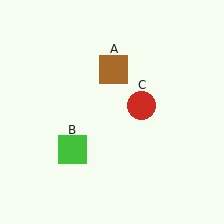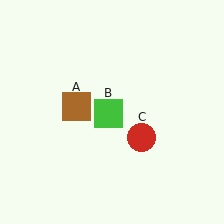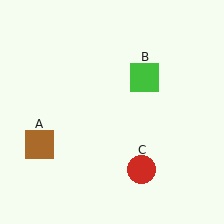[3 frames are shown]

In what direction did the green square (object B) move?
The green square (object B) moved up and to the right.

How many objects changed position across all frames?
3 objects changed position: brown square (object A), green square (object B), red circle (object C).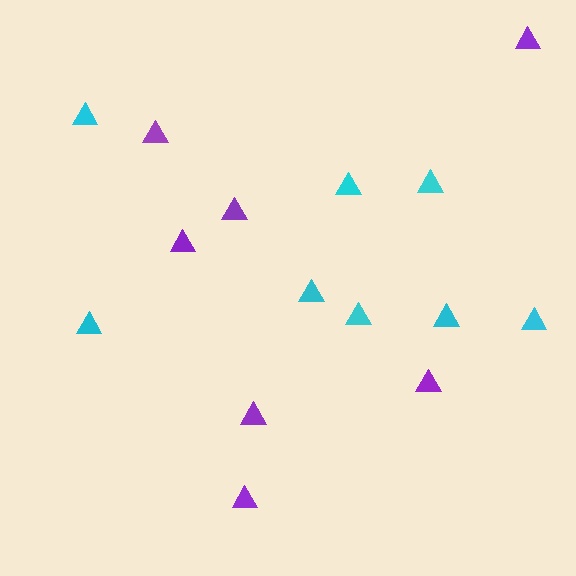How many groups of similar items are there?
There are 2 groups: one group of cyan triangles (8) and one group of purple triangles (7).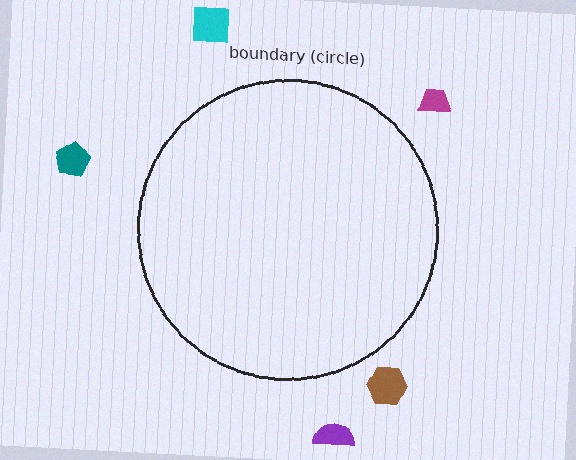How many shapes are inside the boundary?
0 inside, 5 outside.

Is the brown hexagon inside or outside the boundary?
Outside.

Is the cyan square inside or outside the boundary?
Outside.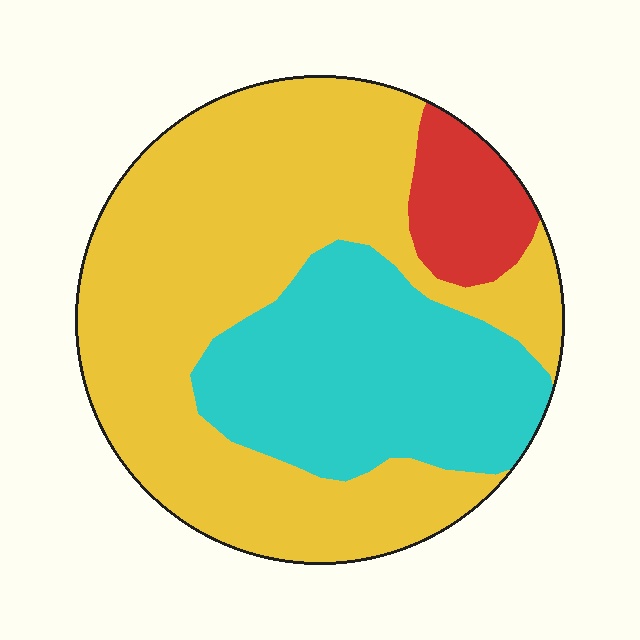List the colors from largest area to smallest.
From largest to smallest: yellow, cyan, red.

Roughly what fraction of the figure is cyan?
Cyan takes up between a sixth and a third of the figure.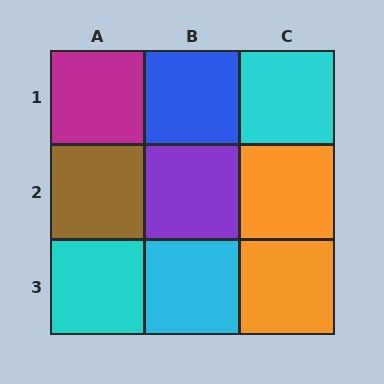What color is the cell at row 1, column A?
Magenta.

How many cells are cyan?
3 cells are cyan.